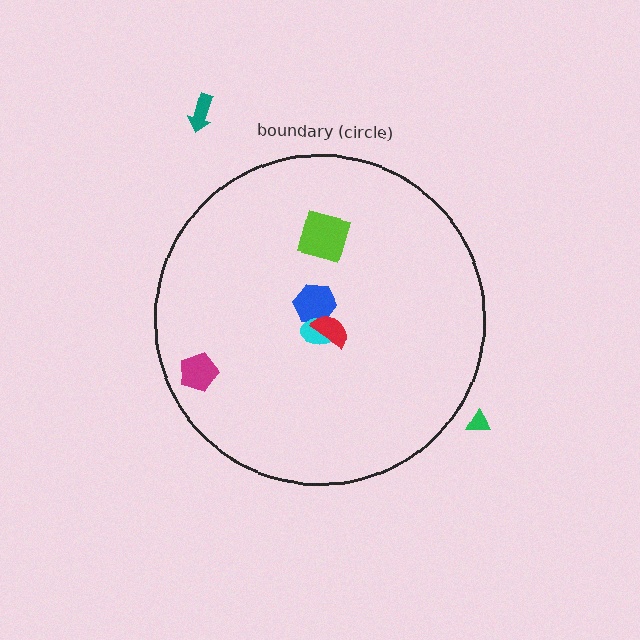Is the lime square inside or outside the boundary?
Inside.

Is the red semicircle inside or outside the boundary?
Inside.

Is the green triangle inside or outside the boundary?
Outside.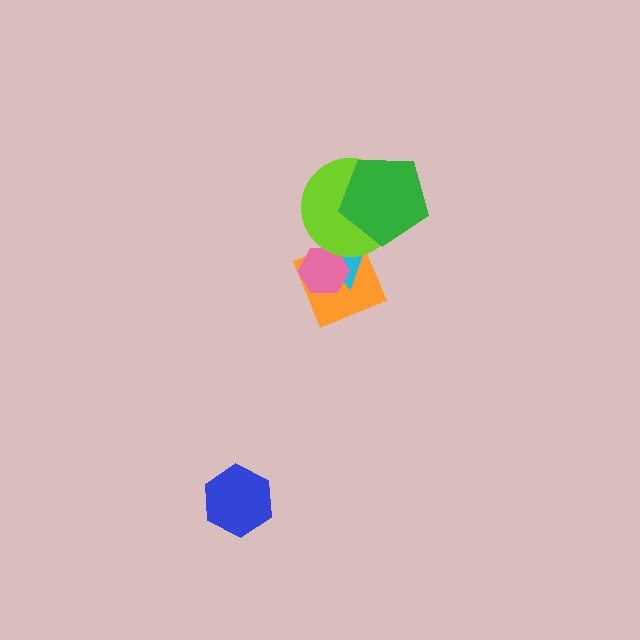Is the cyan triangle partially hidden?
Yes, it is partially covered by another shape.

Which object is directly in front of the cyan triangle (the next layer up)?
The pink hexagon is directly in front of the cyan triangle.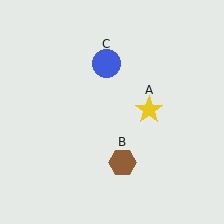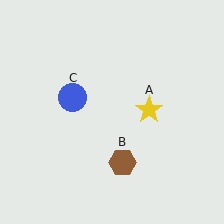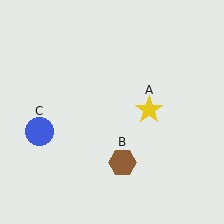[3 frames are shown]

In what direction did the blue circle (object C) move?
The blue circle (object C) moved down and to the left.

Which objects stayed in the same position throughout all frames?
Yellow star (object A) and brown hexagon (object B) remained stationary.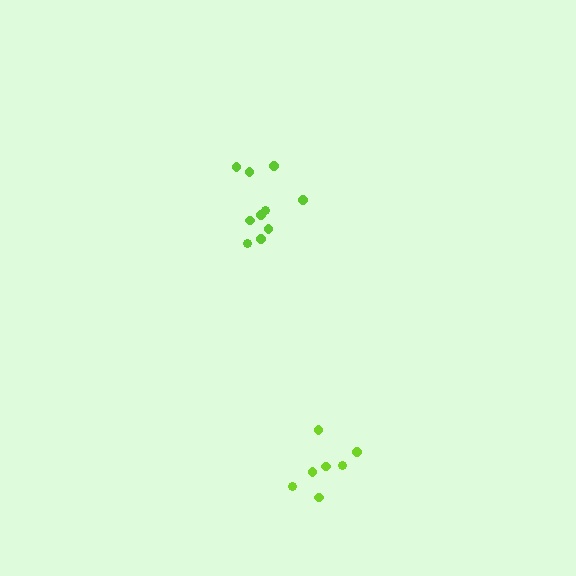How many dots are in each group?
Group 1: 10 dots, Group 2: 7 dots (17 total).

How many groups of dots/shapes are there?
There are 2 groups.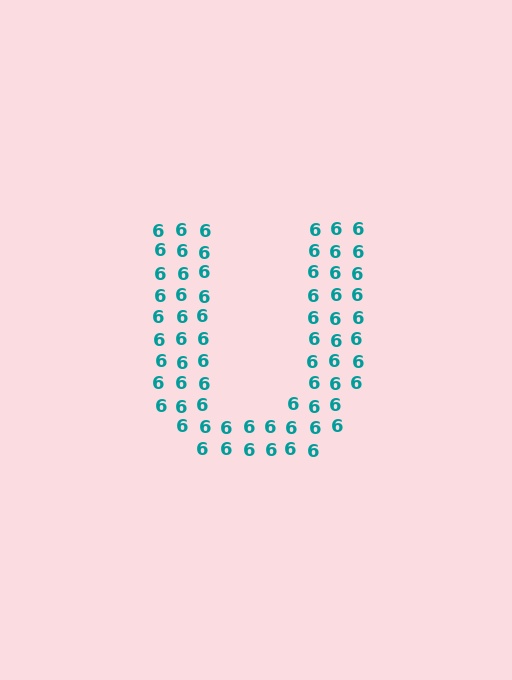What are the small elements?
The small elements are digit 6's.